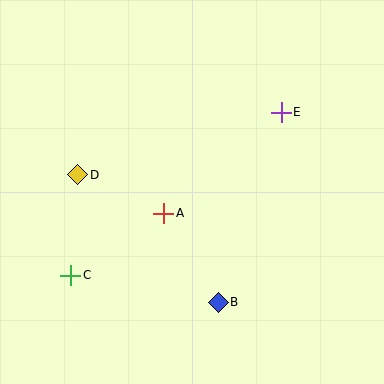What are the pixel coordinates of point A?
Point A is at (164, 213).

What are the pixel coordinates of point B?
Point B is at (218, 302).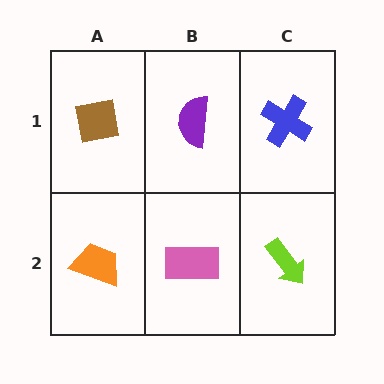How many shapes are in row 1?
3 shapes.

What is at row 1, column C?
A blue cross.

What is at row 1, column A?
A brown square.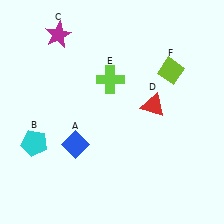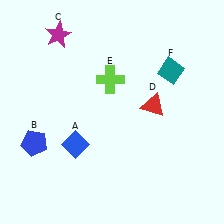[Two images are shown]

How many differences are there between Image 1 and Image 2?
There are 2 differences between the two images.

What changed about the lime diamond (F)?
In Image 1, F is lime. In Image 2, it changed to teal.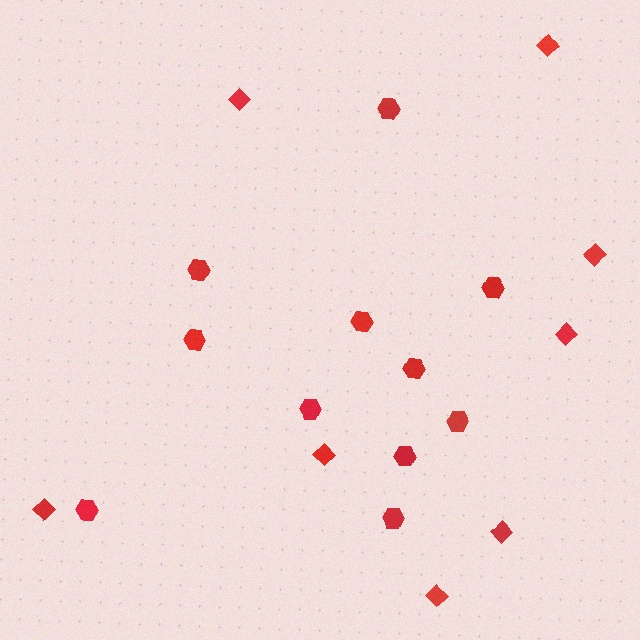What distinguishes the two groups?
There are 2 groups: one group of hexagons (11) and one group of diamonds (8).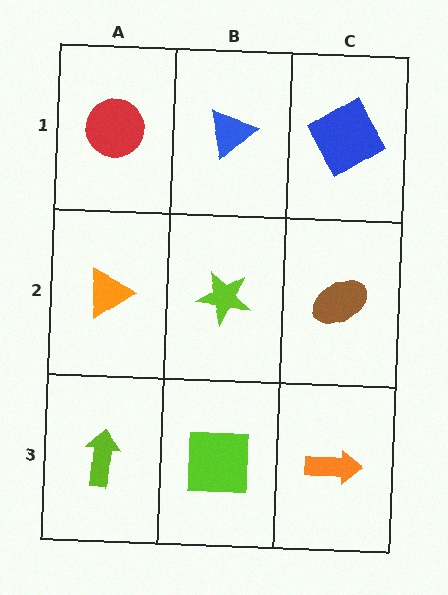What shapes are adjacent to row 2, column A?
A red circle (row 1, column A), a lime arrow (row 3, column A), a lime star (row 2, column B).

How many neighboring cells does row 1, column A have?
2.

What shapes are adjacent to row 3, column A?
An orange triangle (row 2, column A), a lime square (row 3, column B).